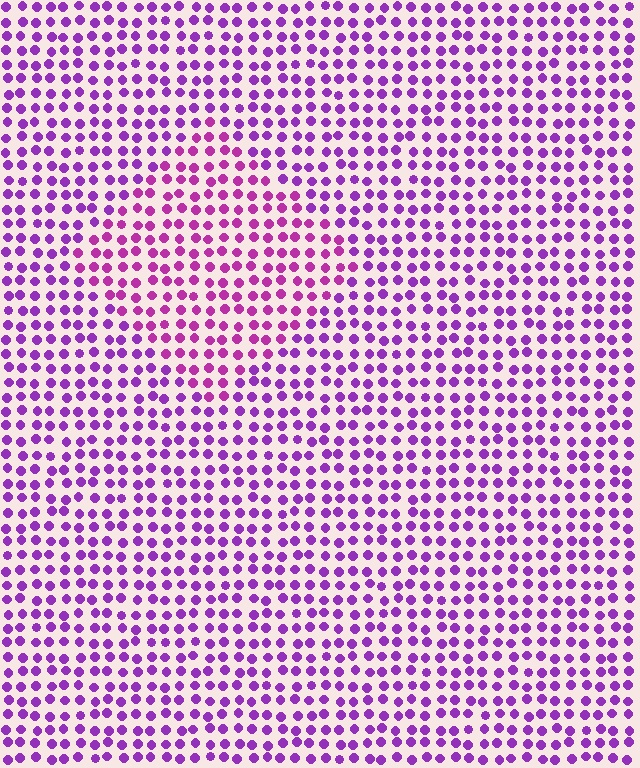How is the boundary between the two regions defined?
The boundary is defined purely by a slight shift in hue (about 25 degrees). Spacing, size, and orientation are identical on both sides.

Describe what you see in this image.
The image is filled with small purple elements in a uniform arrangement. A diamond-shaped region is visible where the elements are tinted to a slightly different hue, forming a subtle color boundary.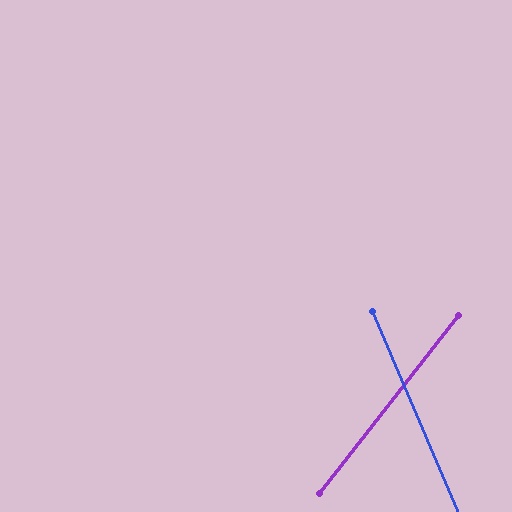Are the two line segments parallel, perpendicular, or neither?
Neither parallel nor perpendicular — they differ by about 61°.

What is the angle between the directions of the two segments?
Approximately 61 degrees.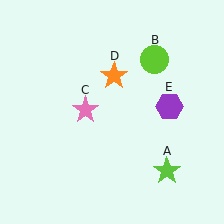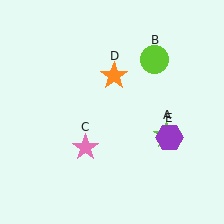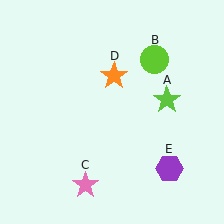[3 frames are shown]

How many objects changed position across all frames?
3 objects changed position: lime star (object A), pink star (object C), purple hexagon (object E).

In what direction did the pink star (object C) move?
The pink star (object C) moved down.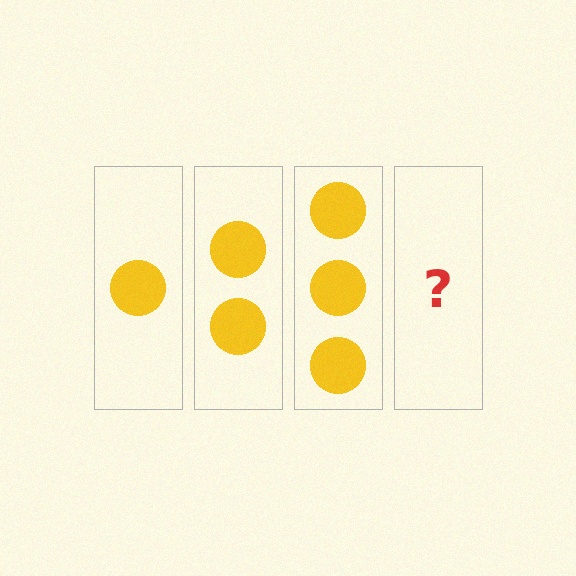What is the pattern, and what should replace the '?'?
The pattern is that each step adds one more circle. The '?' should be 4 circles.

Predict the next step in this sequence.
The next step is 4 circles.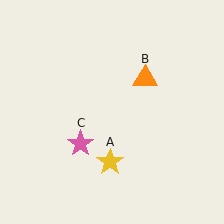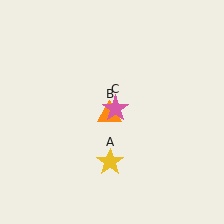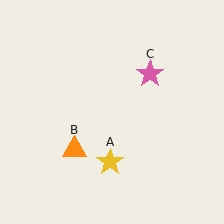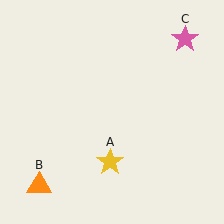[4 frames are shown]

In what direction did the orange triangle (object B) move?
The orange triangle (object B) moved down and to the left.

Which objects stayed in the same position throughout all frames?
Yellow star (object A) remained stationary.